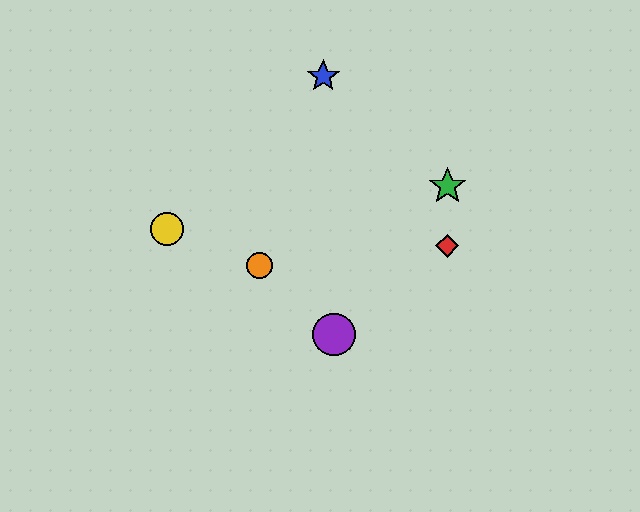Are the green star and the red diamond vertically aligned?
Yes, both are at x≈447.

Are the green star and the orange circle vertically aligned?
No, the green star is at x≈447 and the orange circle is at x≈259.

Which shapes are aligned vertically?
The red diamond, the green star are aligned vertically.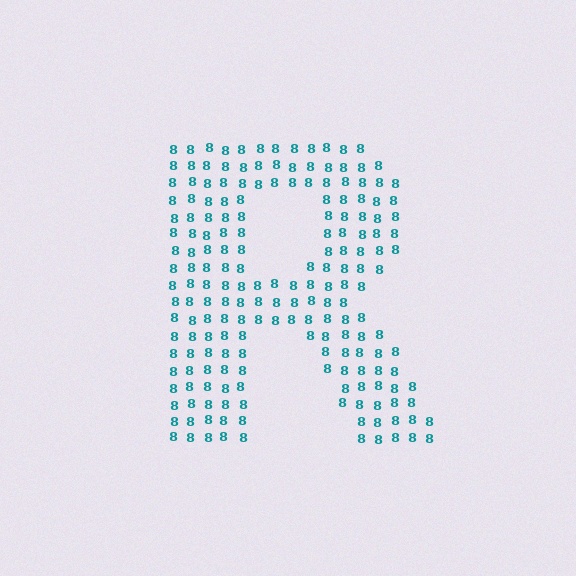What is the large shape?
The large shape is the letter R.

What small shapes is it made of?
It is made of small digit 8's.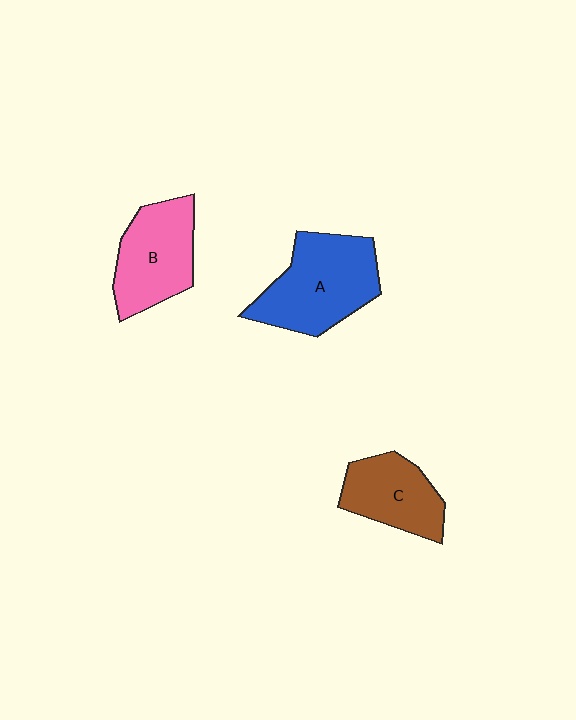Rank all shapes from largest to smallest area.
From largest to smallest: A (blue), B (pink), C (brown).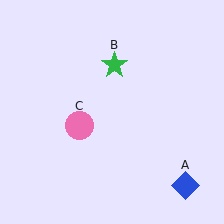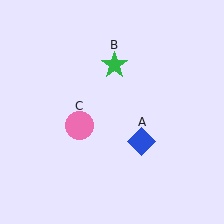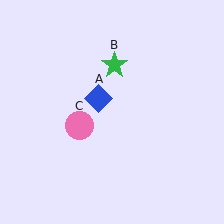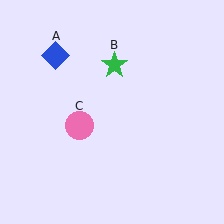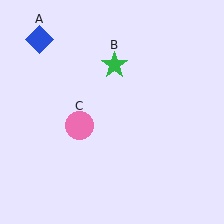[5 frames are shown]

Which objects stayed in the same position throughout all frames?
Green star (object B) and pink circle (object C) remained stationary.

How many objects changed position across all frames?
1 object changed position: blue diamond (object A).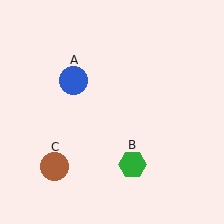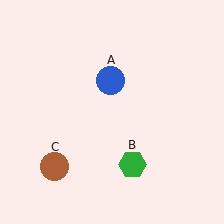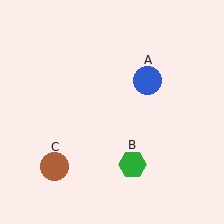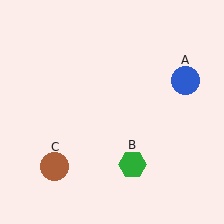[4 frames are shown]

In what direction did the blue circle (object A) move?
The blue circle (object A) moved right.